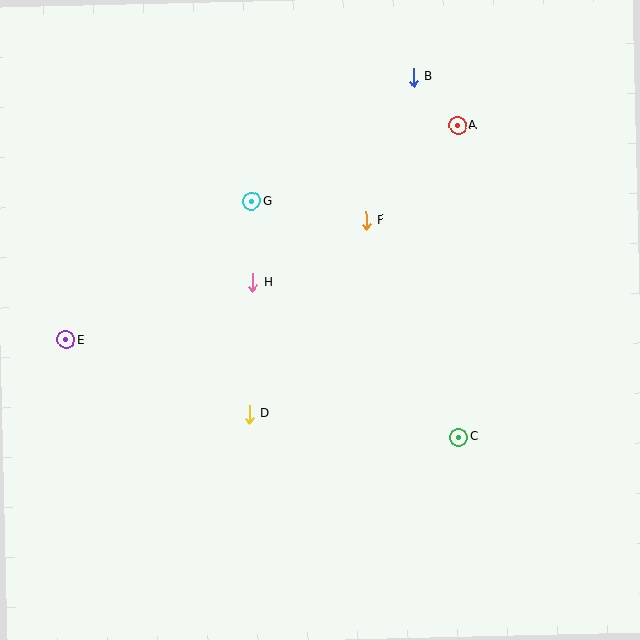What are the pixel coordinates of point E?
Point E is at (66, 340).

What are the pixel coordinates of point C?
Point C is at (458, 437).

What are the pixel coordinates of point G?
Point G is at (252, 201).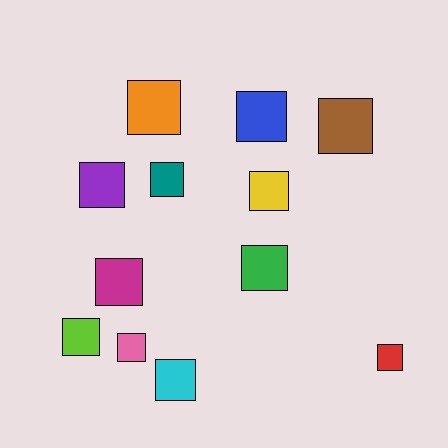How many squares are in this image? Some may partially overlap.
There are 12 squares.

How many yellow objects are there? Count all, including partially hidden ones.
There is 1 yellow object.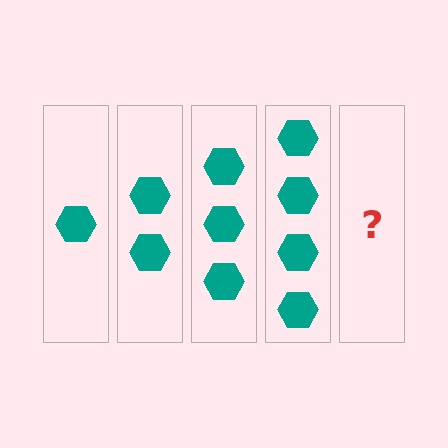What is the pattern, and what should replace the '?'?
The pattern is that each step adds one more hexagon. The '?' should be 5 hexagons.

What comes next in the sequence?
The next element should be 5 hexagons.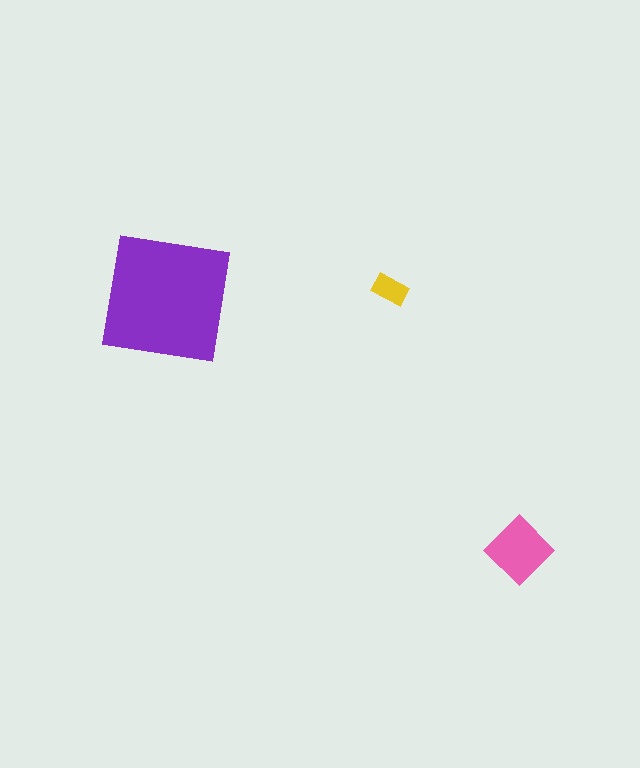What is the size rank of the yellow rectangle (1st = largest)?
3rd.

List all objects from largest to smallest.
The purple square, the pink diamond, the yellow rectangle.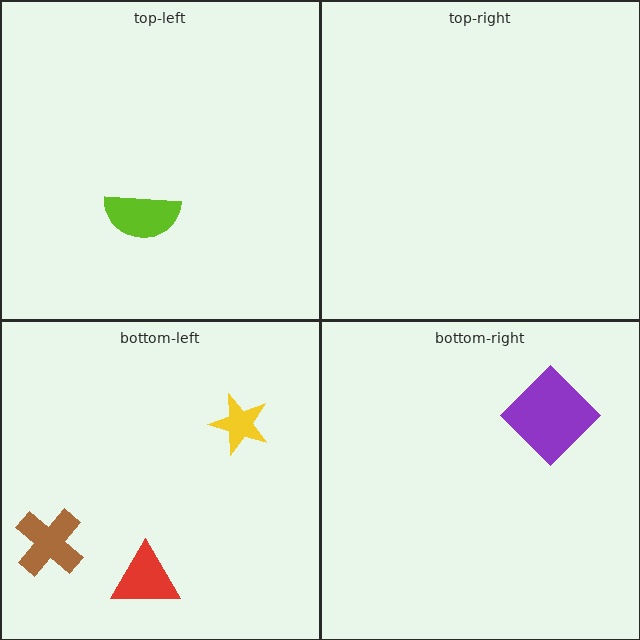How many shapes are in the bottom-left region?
3.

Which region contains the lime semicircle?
The top-left region.